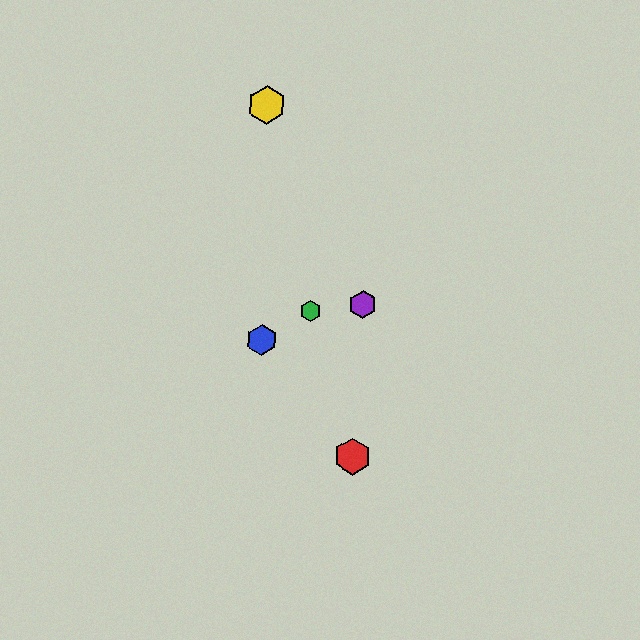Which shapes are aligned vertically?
The blue hexagon, the yellow hexagon are aligned vertically.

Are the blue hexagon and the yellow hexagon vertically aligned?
Yes, both are at x≈262.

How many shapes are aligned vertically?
2 shapes (the blue hexagon, the yellow hexagon) are aligned vertically.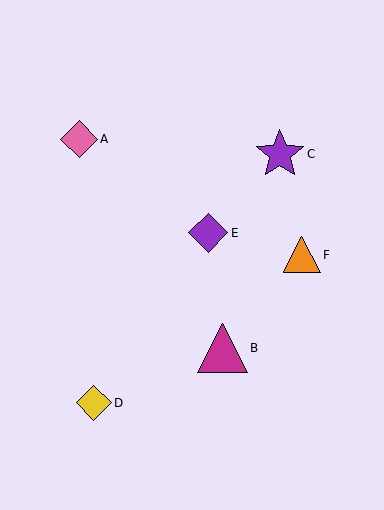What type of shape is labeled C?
Shape C is a purple star.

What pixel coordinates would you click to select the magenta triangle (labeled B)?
Click at (222, 348) to select the magenta triangle B.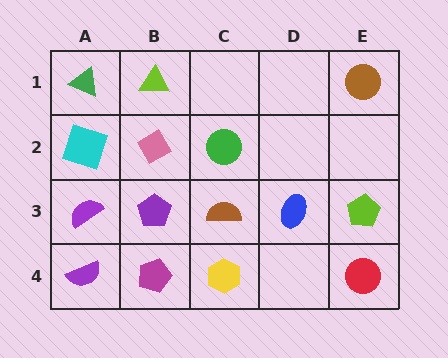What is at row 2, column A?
A cyan square.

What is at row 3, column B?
A purple pentagon.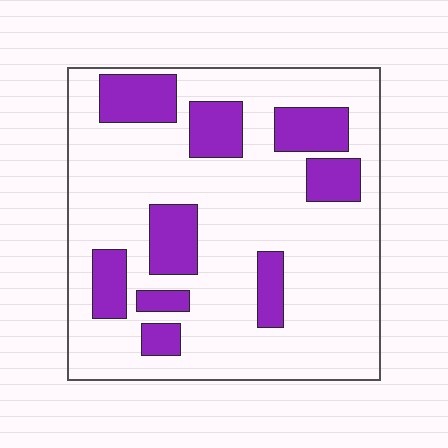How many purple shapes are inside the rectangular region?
9.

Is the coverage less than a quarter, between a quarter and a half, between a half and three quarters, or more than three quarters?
Less than a quarter.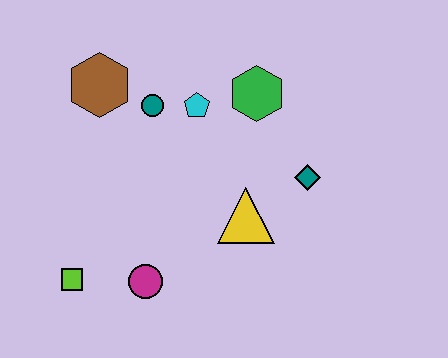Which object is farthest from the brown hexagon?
The teal diamond is farthest from the brown hexagon.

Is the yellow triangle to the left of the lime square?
No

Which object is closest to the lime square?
The magenta circle is closest to the lime square.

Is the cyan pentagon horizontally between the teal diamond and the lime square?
Yes